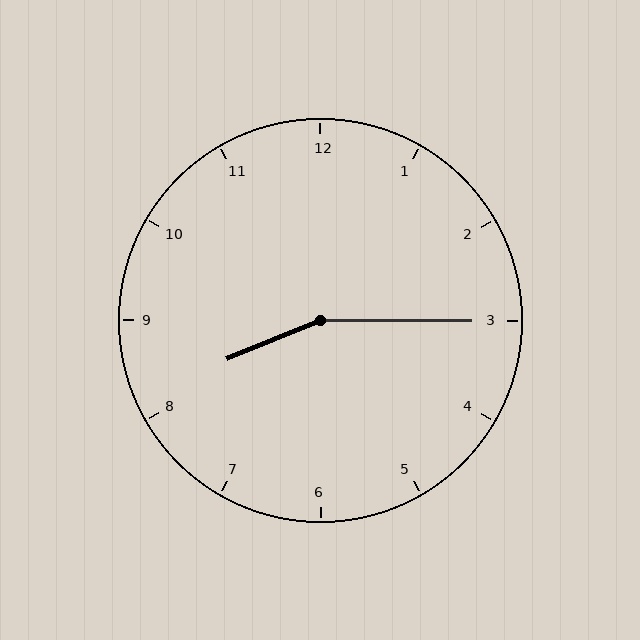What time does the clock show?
8:15.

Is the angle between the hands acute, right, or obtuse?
It is obtuse.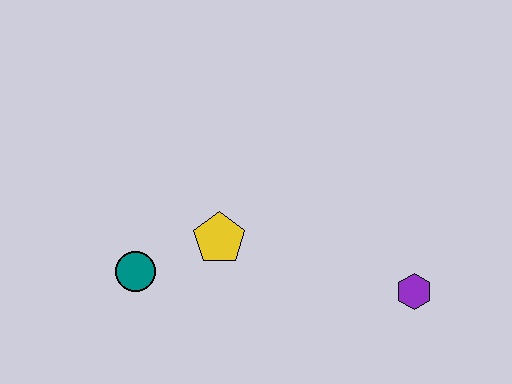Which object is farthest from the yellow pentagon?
The purple hexagon is farthest from the yellow pentagon.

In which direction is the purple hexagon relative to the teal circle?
The purple hexagon is to the right of the teal circle.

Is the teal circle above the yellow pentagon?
No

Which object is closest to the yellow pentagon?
The teal circle is closest to the yellow pentagon.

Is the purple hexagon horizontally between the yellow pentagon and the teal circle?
No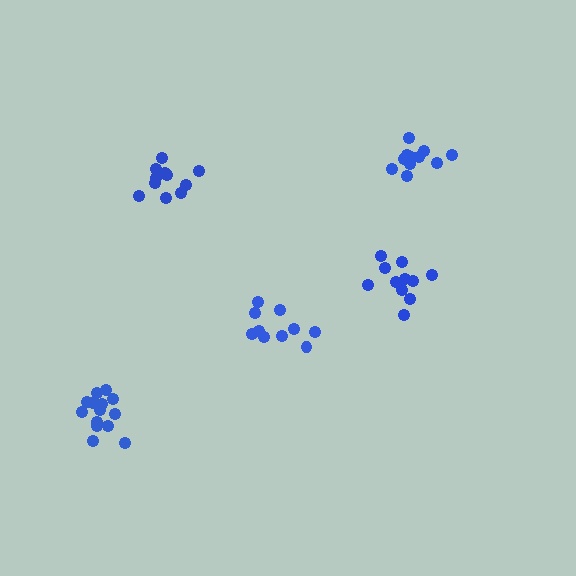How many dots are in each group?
Group 1: 12 dots, Group 2: 10 dots, Group 3: 11 dots, Group 4: 12 dots, Group 5: 14 dots (59 total).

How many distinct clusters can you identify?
There are 5 distinct clusters.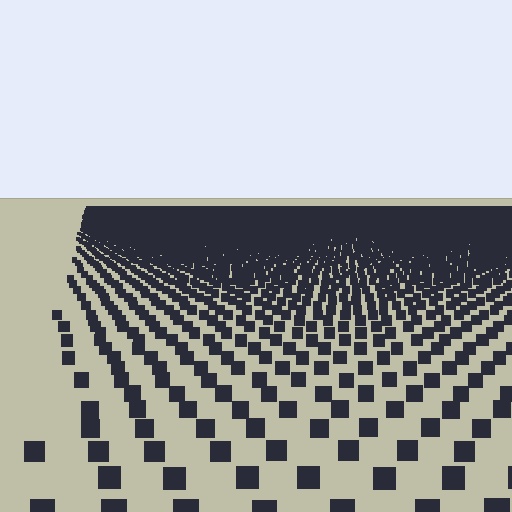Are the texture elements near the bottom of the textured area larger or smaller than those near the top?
Larger. Near the bottom, elements are closer to the viewer and appear at a bigger on-screen size.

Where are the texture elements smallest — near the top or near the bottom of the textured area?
Near the top.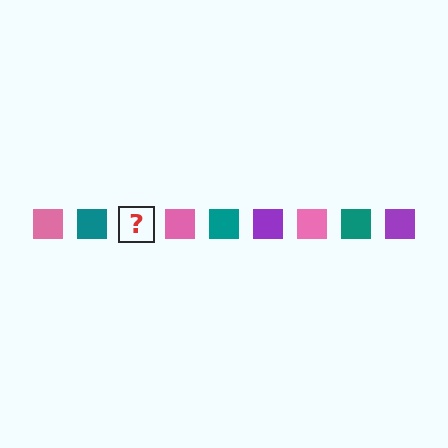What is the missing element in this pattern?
The missing element is a purple square.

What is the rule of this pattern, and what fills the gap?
The rule is that the pattern cycles through pink, teal, purple squares. The gap should be filled with a purple square.